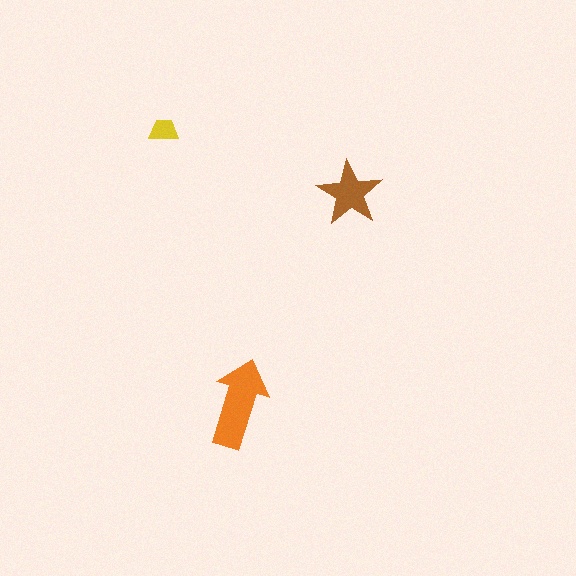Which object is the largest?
The orange arrow.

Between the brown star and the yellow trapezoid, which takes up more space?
The brown star.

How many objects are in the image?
There are 3 objects in the image.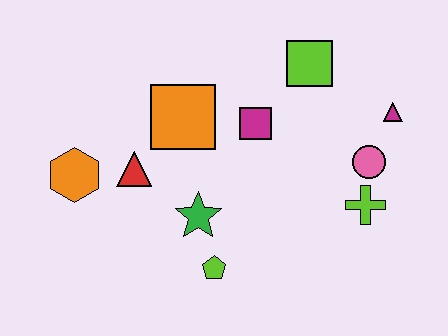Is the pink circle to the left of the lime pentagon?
No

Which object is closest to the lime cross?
The pink circle is closest to the lime cross.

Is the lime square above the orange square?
Yes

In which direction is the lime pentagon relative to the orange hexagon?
The lime pentagon is to the right of the orange hexagon.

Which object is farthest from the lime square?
The orange hexagon is farthest from the lime square.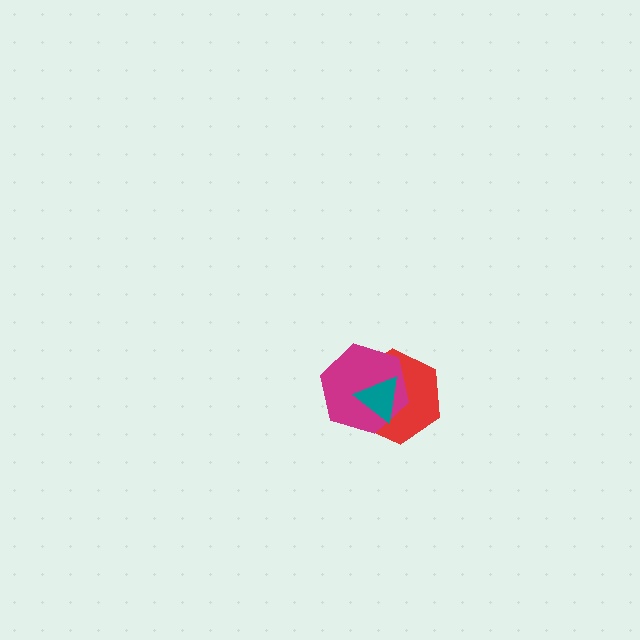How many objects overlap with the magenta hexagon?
2 objects overlap with the magenta hexagon.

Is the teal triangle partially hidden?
No, no other shape covers it.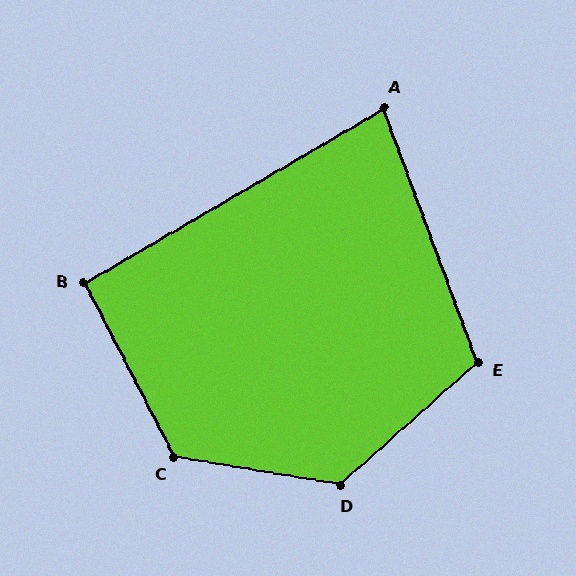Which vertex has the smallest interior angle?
A, at approximately 80 degrees.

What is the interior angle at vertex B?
Approximately 93 degrees (approximately right).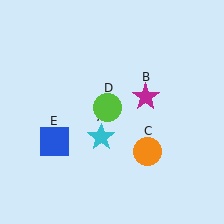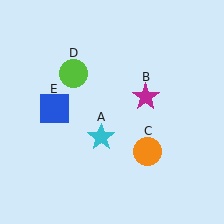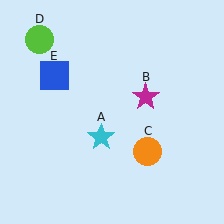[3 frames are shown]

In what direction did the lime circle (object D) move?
The lime circle (object D) moved up and to the left.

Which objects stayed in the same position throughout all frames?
Cyan star (object A) and magenta star (object B) and orange circle (object C) remained stationary.